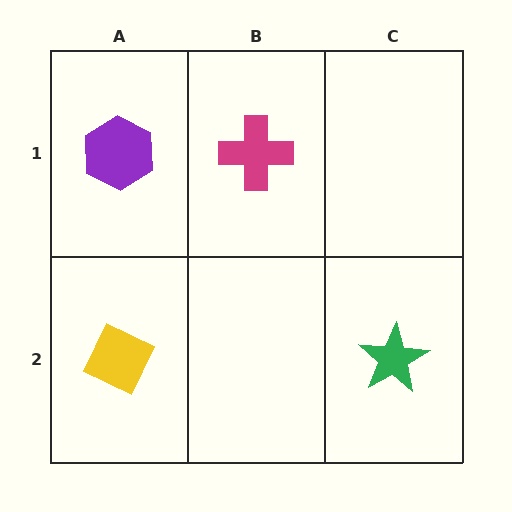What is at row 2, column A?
A yellow diamond.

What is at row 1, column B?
A magenta cross.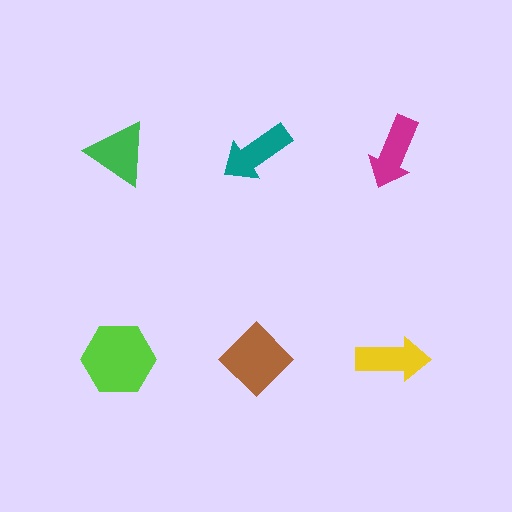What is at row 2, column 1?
A lime hexagon.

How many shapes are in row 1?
3 shapes.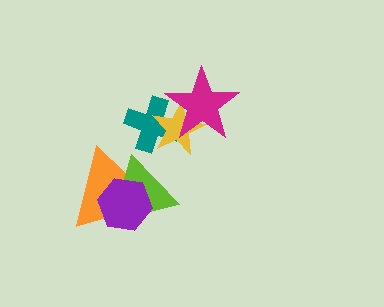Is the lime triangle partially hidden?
Yes, it is partially covered by another shape.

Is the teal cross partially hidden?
Yes, it is partially covered by another shape.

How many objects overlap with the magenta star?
2 objects overlap with the magenta star.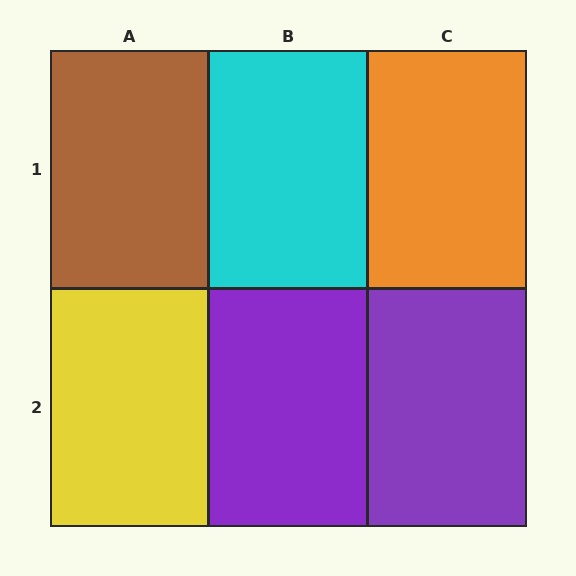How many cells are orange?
1 cell is orange.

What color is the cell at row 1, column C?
Orange.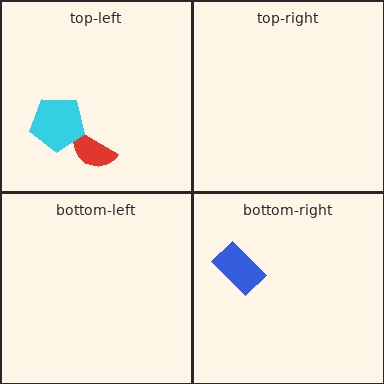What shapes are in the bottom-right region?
The blue rectangle.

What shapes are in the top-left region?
The red semicircle, the cyan pentagon.